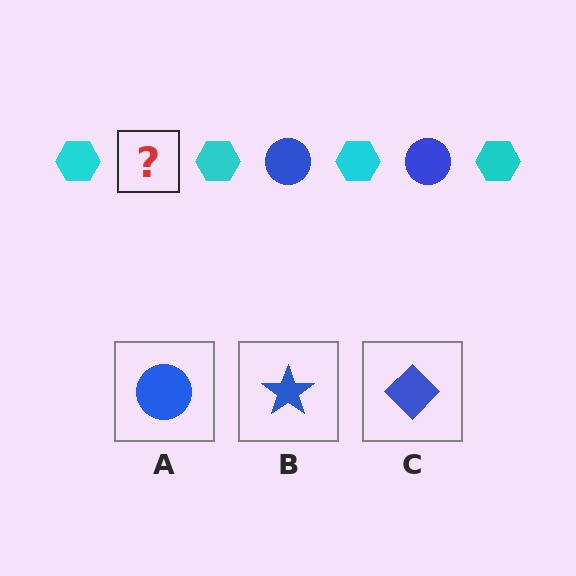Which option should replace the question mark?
Option A.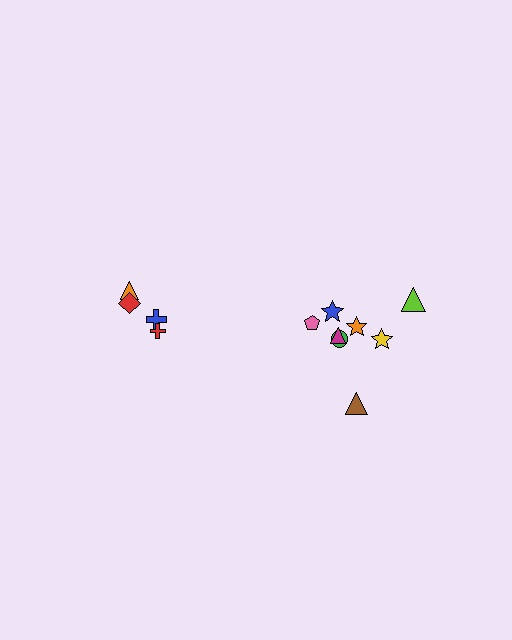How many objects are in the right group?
There are 8 objects.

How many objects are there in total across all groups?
There are 12 objects.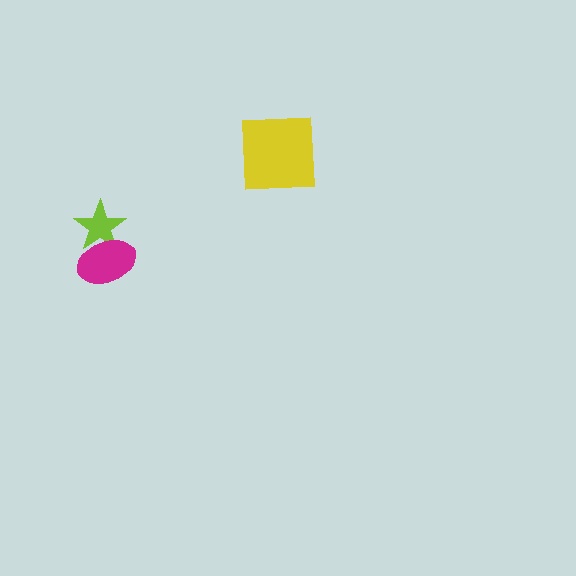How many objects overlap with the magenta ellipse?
1 object overlaps with the magenta ellipse.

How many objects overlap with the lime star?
1 object overlaps with the lime star.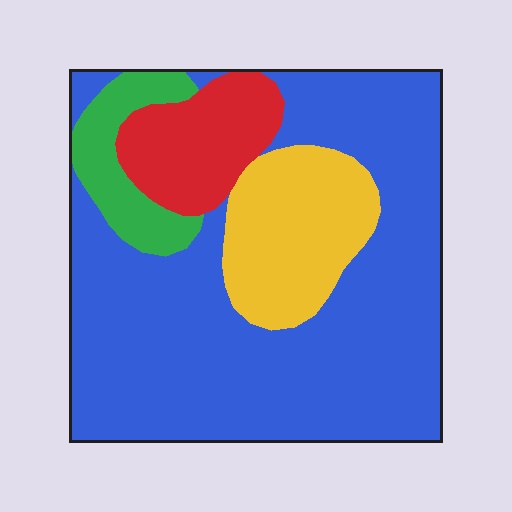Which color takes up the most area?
Blue, at roughly 65%.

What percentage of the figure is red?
Red covers roughly 10% of the figure.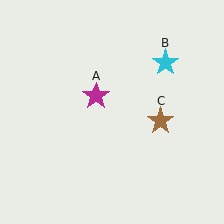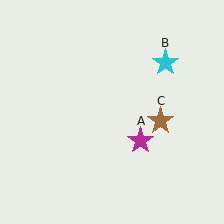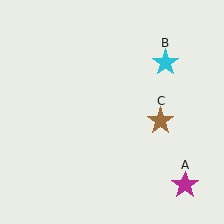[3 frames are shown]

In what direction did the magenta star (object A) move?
The magenta star (object A) moved down and to the right.